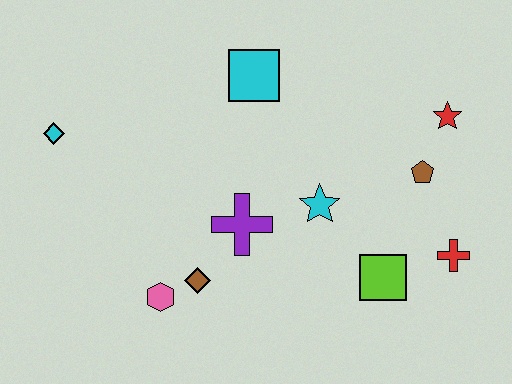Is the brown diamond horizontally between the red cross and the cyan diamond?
Yes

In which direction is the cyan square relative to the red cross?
The cyan square is to the left of the red cross.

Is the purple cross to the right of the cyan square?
No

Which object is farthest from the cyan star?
The cyan diamond is farthest from the cyan star.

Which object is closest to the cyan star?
The purple cross is closest to the cyan star.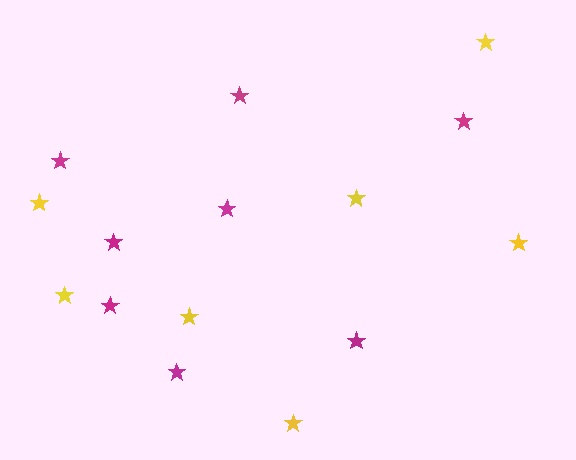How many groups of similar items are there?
There are 2 groups: one group of yellow stars (7) and one group of magenta stars (8).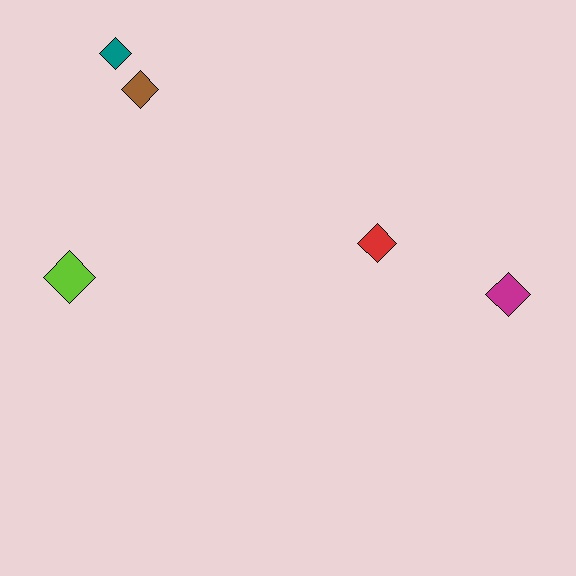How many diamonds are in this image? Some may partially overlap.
There are 5 diamonds.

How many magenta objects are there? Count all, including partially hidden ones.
There is 1 magenta object.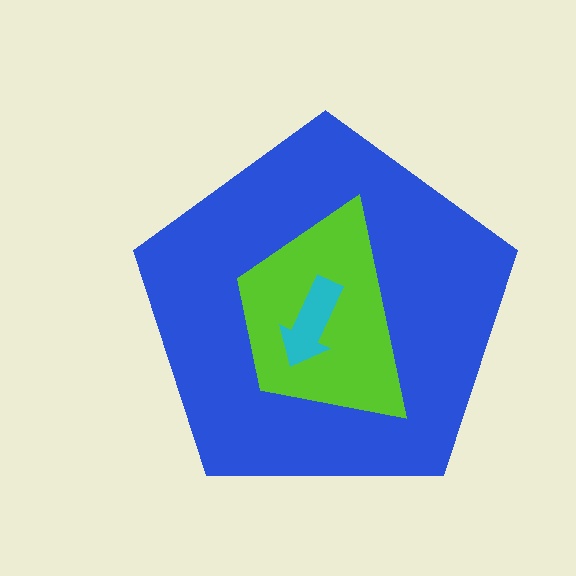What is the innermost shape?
The cyan arrow.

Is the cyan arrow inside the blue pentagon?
Yes.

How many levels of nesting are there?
3.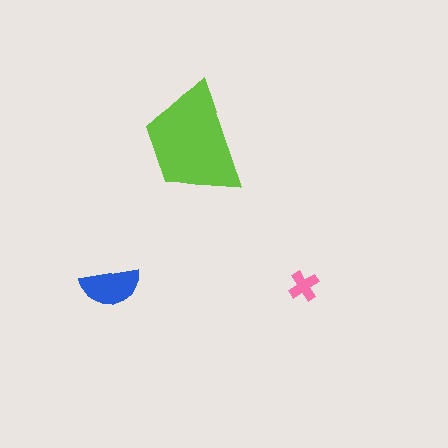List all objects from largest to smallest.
The lime trapezoid, the blue semicircle, the pink cross.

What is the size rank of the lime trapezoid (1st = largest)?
1st.